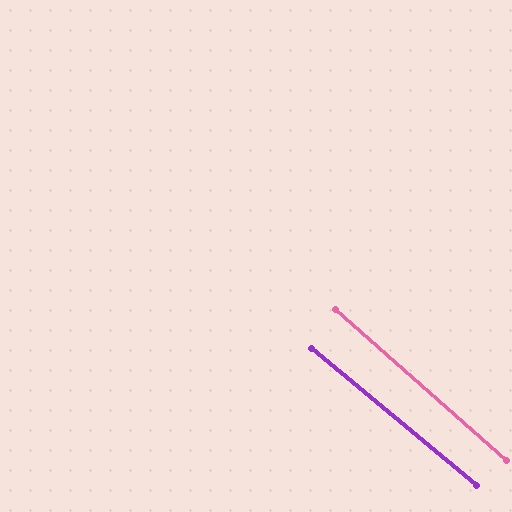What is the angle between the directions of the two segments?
Approximately 2 degrees.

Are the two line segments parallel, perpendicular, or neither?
Parallel — their directions differ by only 1.7°.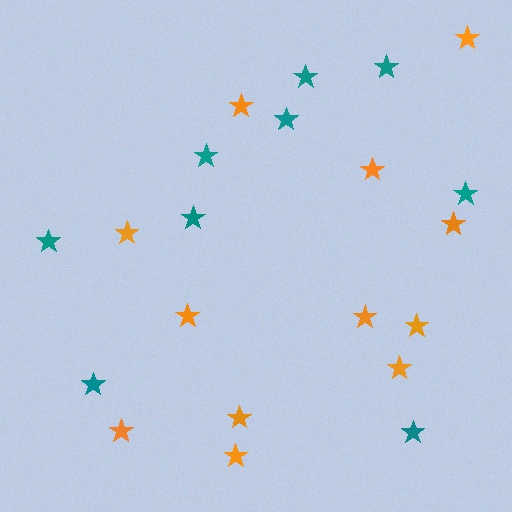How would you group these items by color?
There are 2 groups: one group of teal stars (9) and one group of orange stars (12).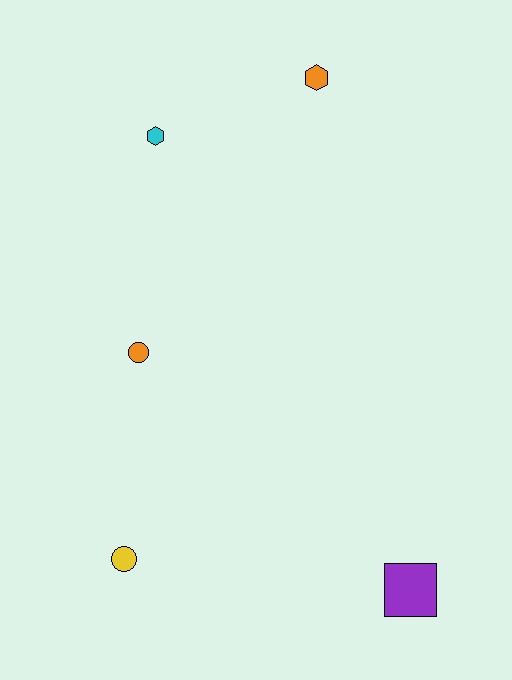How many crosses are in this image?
There are no crosses.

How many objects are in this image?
There are 5 objects.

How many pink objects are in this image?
There are no pink objects.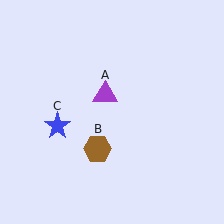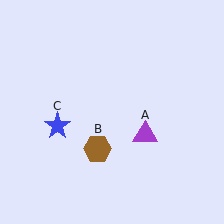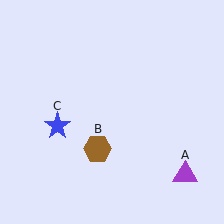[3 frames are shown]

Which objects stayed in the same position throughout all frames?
Brown hexagon (object B) and blue star (object C) remained stationary.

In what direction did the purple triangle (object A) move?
The purple triangle (object A) moved down and to the right.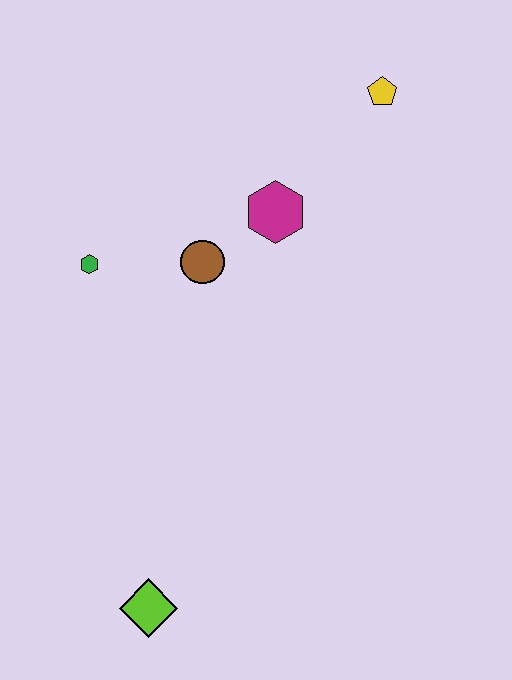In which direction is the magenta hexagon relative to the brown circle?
The magenta hexagon is to the right of the brown circle.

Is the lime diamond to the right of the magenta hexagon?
No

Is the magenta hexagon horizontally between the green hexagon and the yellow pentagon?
Yes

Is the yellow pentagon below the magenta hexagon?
No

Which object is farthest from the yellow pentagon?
The lime diamond is farthest from the yellow pentagon.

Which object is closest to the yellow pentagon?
The magenta hexagon is closest to the yellow pentagon.